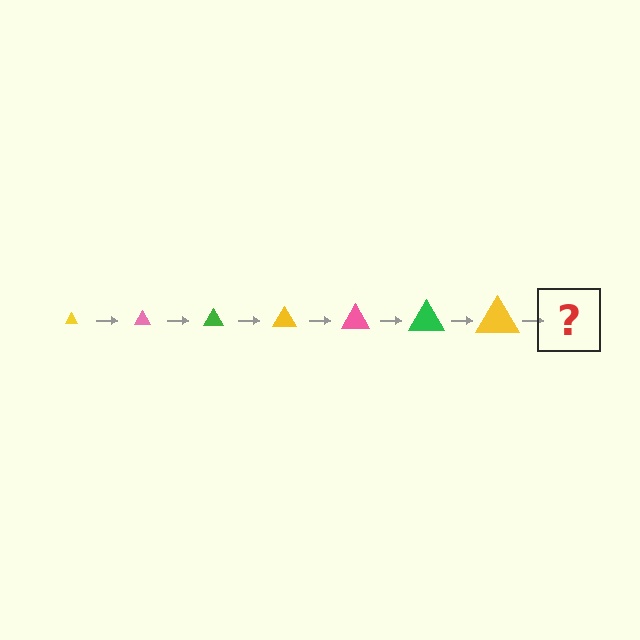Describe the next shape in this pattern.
It should be a pink triangle, larger than the previous one.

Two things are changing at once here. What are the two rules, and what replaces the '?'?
The two rules are that the triangle grows larger each step and the color cycles through yellow, pink, and green. The '?' should be a pink triangle, larger than the previous one.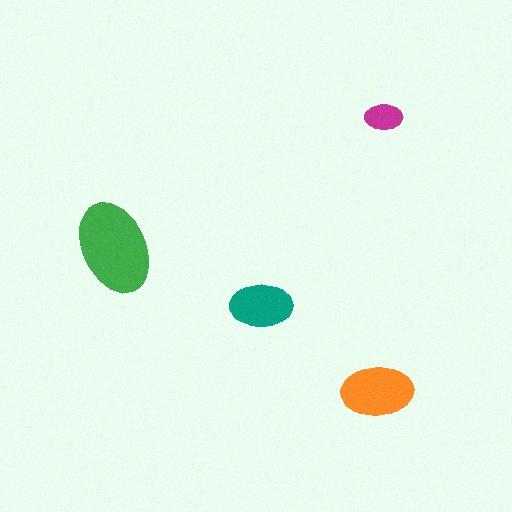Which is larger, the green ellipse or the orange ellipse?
The green one.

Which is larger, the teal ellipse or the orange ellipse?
The orange one.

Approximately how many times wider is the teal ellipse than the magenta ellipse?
About 1.5 times wider.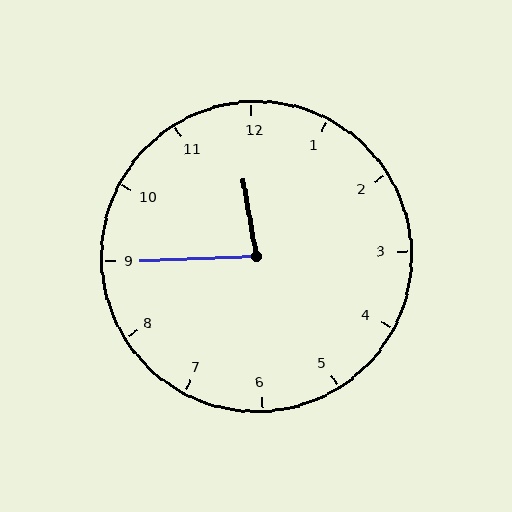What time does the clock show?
11:45.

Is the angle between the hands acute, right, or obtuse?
It is acute.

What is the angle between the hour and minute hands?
Approximately 82 degrees.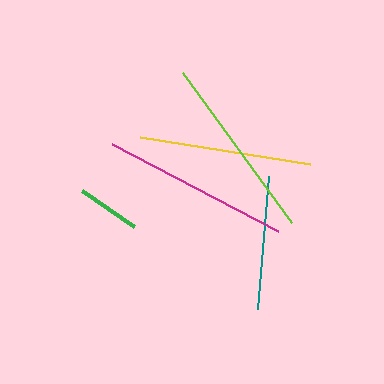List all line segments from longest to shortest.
From longest to shortest: magenta, lime, yellow, teal, green.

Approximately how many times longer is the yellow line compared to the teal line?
The yellow line is approximately 1.3 times the length of the teal line.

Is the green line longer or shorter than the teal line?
The teal line is longer than the green line.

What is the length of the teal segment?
The teal segment is approximately 133 pixels long.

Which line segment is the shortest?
The green line is the shortest at approximately 63 pixels.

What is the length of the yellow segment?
The yellow segment is approximately 172 pixels long.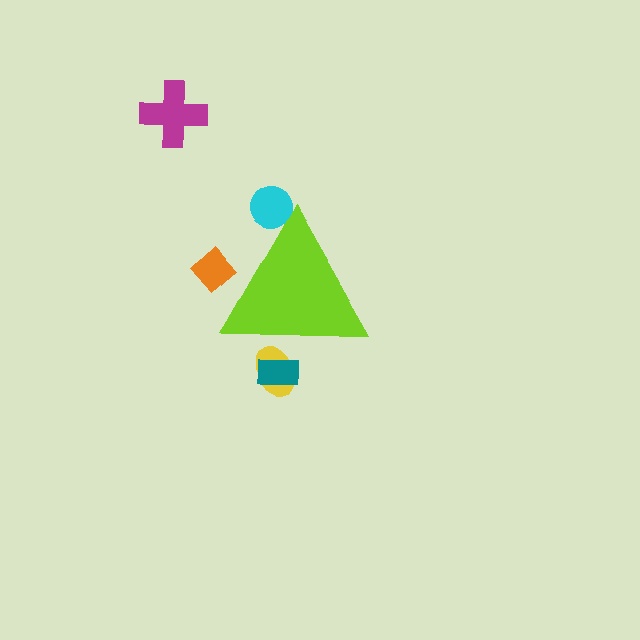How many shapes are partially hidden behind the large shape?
4 shapes are partially hidden.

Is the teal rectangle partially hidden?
Yes, the teal rectangle is partially hidden behind the lime triangle.